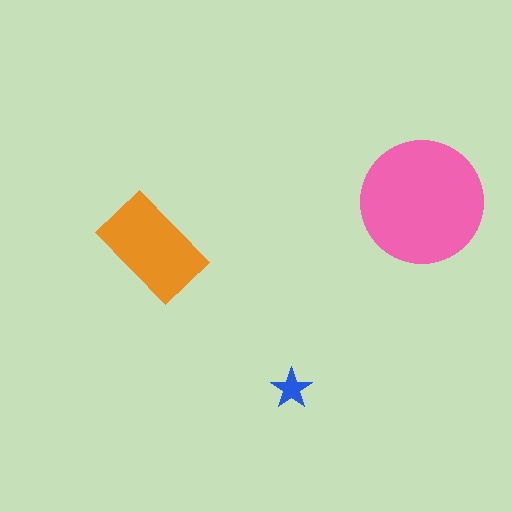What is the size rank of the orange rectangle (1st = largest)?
2nd.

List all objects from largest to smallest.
The pink circle, the orange rectangle, the blue star.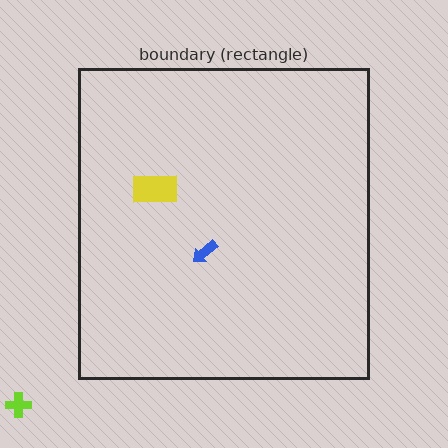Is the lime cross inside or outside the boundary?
Outside.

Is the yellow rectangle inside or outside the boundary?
Inside.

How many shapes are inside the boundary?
2 inside, 1 outside.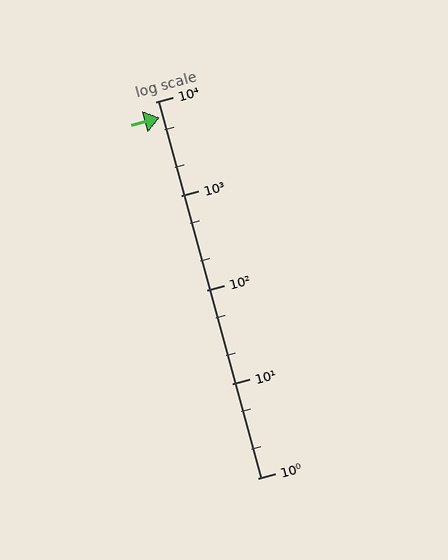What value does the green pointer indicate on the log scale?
The pointer indicates approximately 6700.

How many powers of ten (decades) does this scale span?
The scale spans 4 decades, from 1 to 10000.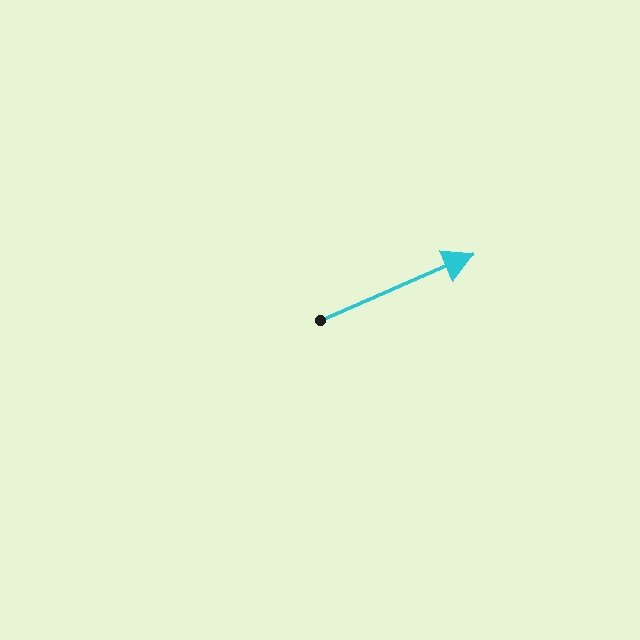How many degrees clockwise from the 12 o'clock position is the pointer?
Approximately 67 degrees.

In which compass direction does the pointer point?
Northeast.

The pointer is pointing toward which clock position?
Roughly 2 o'clock.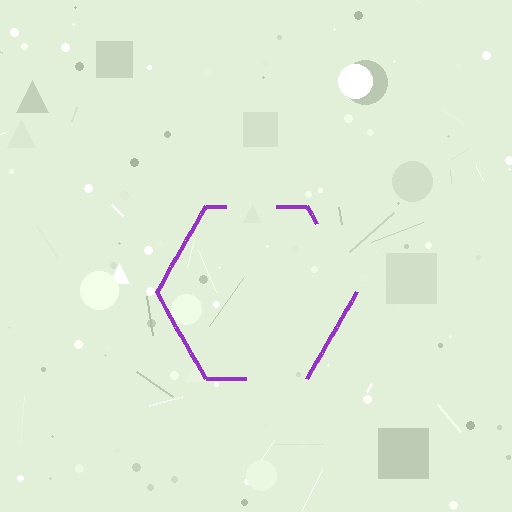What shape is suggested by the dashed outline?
The dashed outline suggests a hexagon.